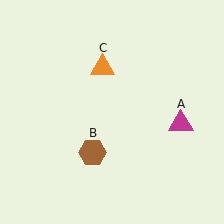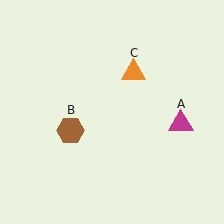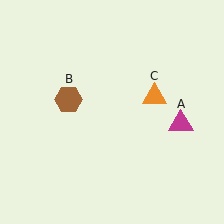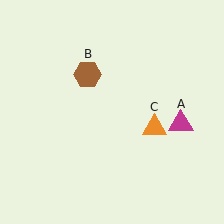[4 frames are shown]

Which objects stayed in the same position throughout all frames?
Magenta triangle (object A) remained stationary.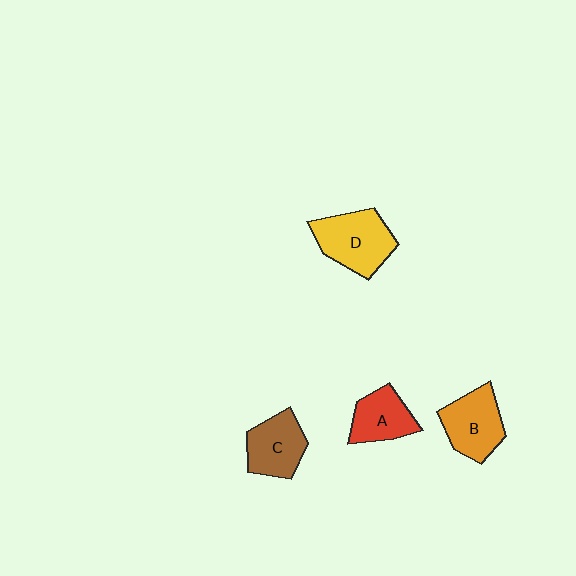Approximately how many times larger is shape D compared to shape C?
Approximately 1.3 times.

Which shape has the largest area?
Shape D (yellow).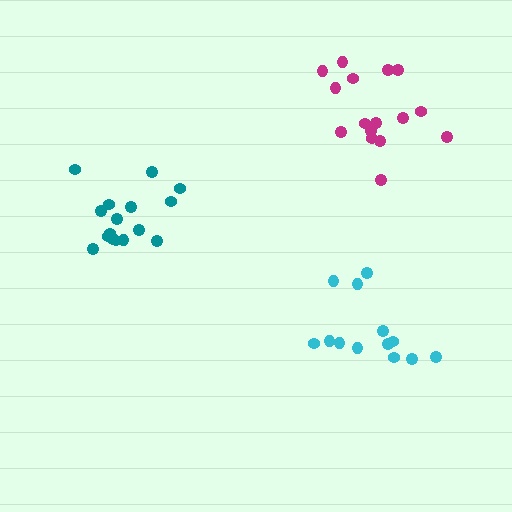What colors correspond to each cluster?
The clusters are colored: cyan, teal, magenta.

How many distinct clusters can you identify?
There are 3 distinct clusters.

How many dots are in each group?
Group 1: 13 dots, Group 2: 16 dots, Group 3: 16 dots (45 total).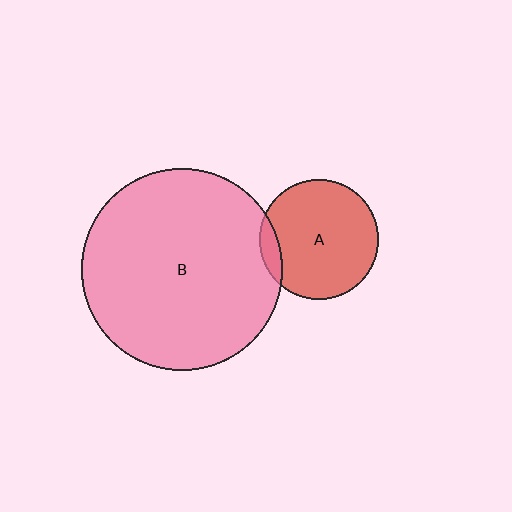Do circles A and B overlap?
Yes.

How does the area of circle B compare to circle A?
Approximately 2.9 times.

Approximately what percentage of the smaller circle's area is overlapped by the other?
Approximately 10%.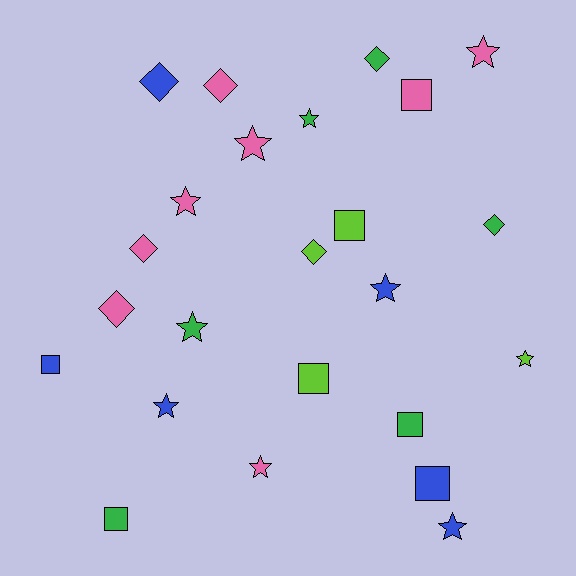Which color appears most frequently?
Pink, with 8 objects.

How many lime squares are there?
There are 2 lime squares.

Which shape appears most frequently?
Star, with 10 objects.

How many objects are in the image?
There are 24 objects.